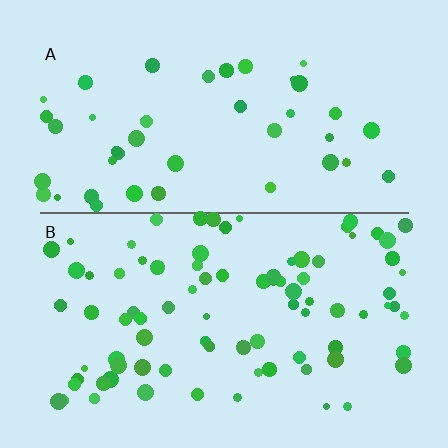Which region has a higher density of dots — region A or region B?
B (the bottom).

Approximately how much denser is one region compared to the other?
Approximately 2.1× — region B over region A.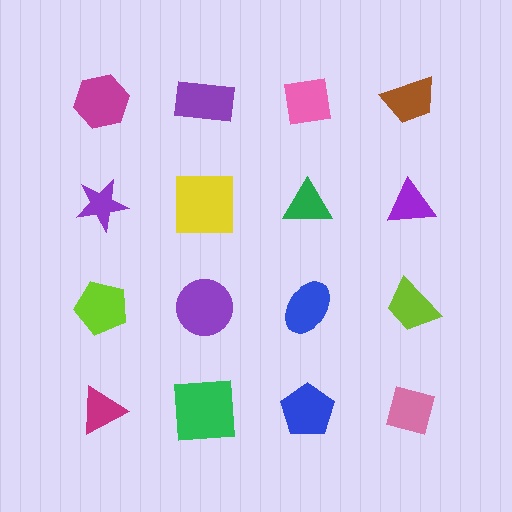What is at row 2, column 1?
A purple star.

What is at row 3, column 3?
A blue ellipse.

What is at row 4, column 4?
A pink square.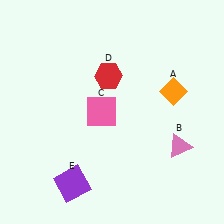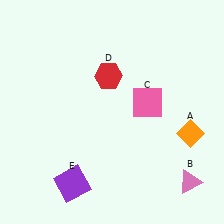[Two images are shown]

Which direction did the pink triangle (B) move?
The pink triangle (B) moved down.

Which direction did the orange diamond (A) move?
The orange diamond (A) moved down.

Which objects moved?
The objects that moved are: the orange diamond (A), the pink triangle (B), the pink square (C).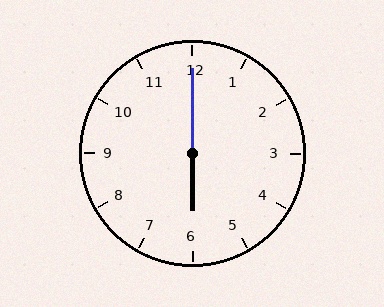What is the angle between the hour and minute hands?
Approximately 180 degrees.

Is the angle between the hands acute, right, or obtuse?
It is obtuse.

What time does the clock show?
6:00.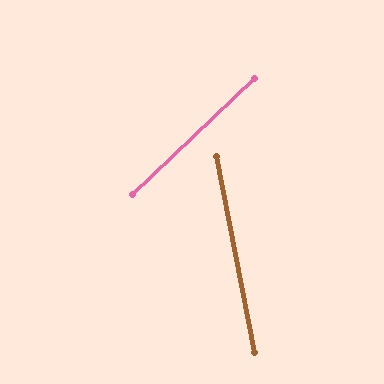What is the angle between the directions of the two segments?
Approximately 58 degrees.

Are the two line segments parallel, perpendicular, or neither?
Neither parallel nor perpendicular — they differ by about 58°.